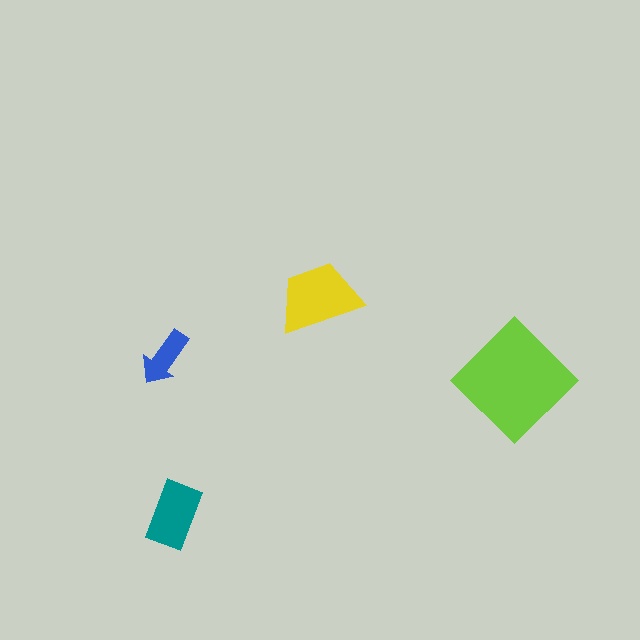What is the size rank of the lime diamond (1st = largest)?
1st.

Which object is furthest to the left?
The blue arrow is leftmost.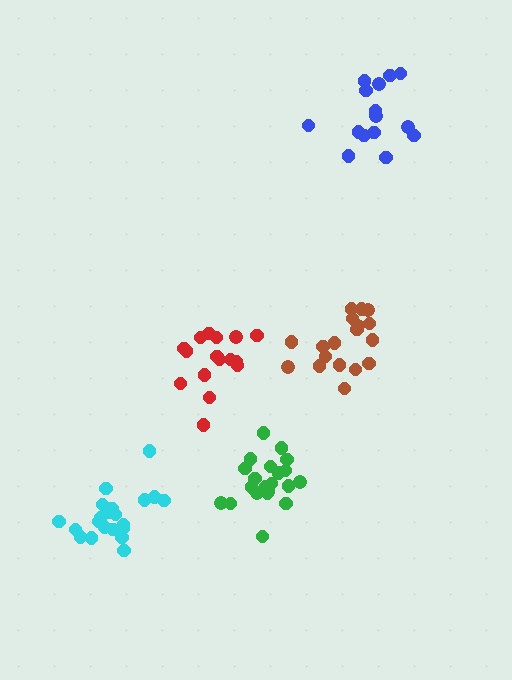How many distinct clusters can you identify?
There are 5 distinct clusters.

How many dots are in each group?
Group 1: 18 dots, Group 2: 21 dots, Group 3: 15 dots, Group 4: 16 dots, Group 5: 21 dots (91 total).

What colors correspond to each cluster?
The clusters are colored: brown, green, blue, red, cyan.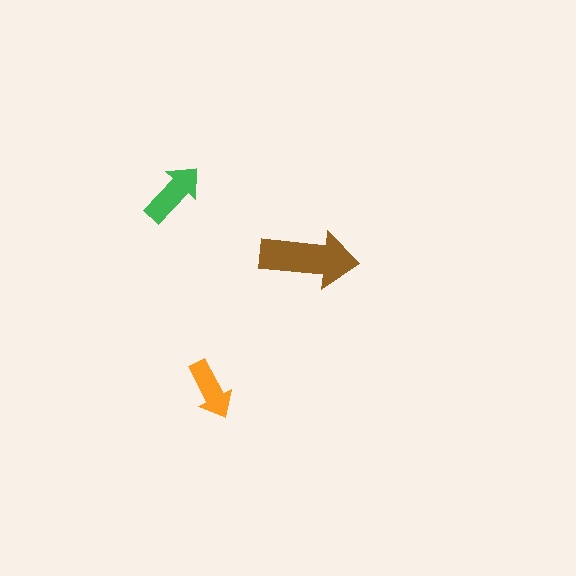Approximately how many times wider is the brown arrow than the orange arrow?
About 1.5 times wider.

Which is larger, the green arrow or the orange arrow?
The green one.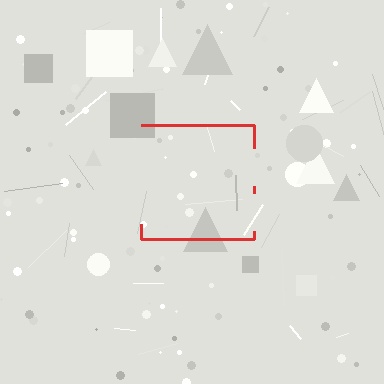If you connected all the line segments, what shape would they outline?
They would outline a square.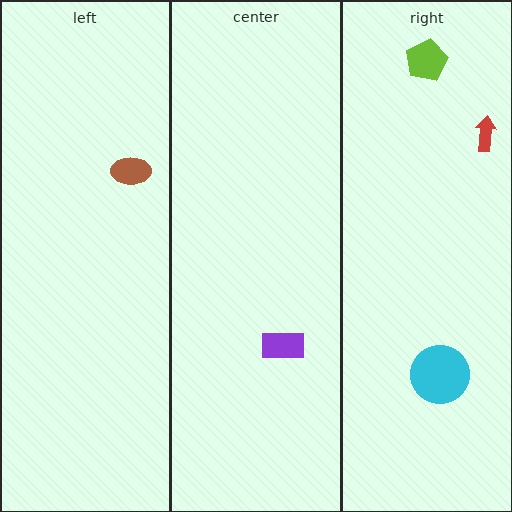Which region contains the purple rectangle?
The center region.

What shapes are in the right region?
The lime pentagon, the red arrow, the cyan circle.